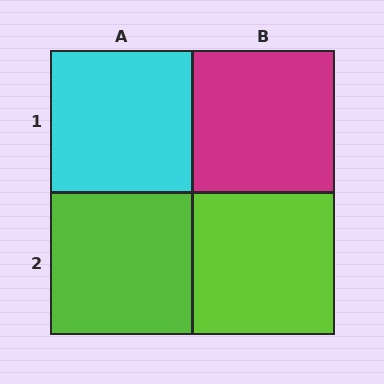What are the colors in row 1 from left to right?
Cyan, magenta.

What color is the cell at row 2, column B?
Lime.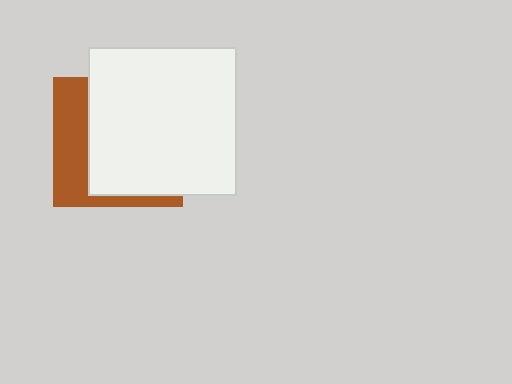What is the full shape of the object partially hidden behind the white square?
The partially hidden object is a brown square.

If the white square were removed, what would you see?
You would see the complete brown square.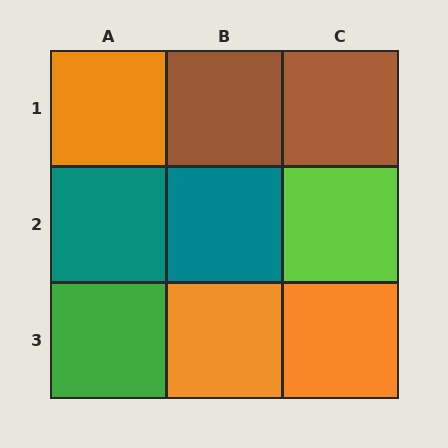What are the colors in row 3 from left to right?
Green, orange, orange.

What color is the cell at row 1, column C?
Brown.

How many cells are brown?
2 cells are brown.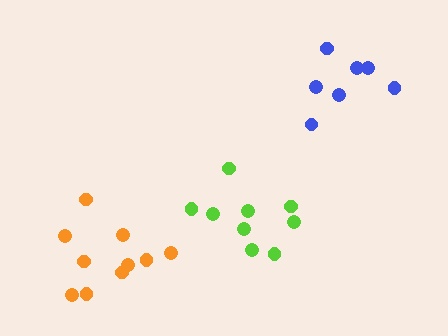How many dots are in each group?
Group 1: 9 dots, Group 2: 7 dots, Group 3: 10 dots (26 total).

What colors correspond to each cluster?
The clusters are colored: lime, blue, orange.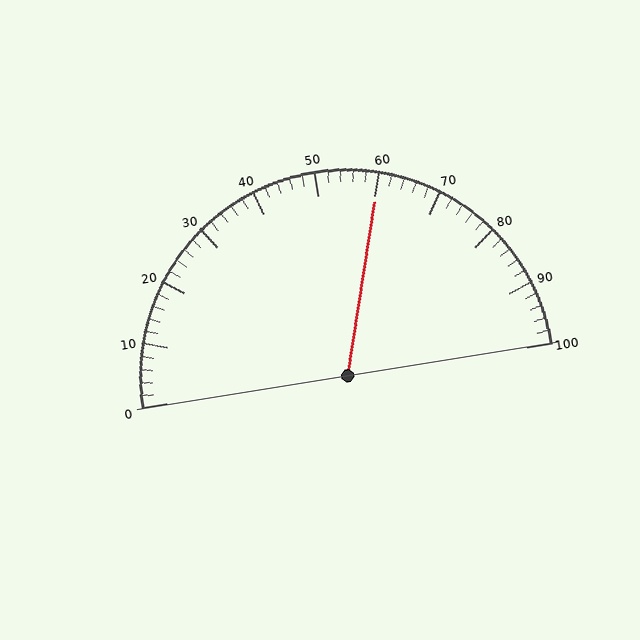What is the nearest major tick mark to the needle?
The nearest major tick mark is 60.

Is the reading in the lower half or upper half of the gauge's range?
The reading is in the upper half of the range (0 to 100).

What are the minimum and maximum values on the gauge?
The gauge ranges from 0 to 100.